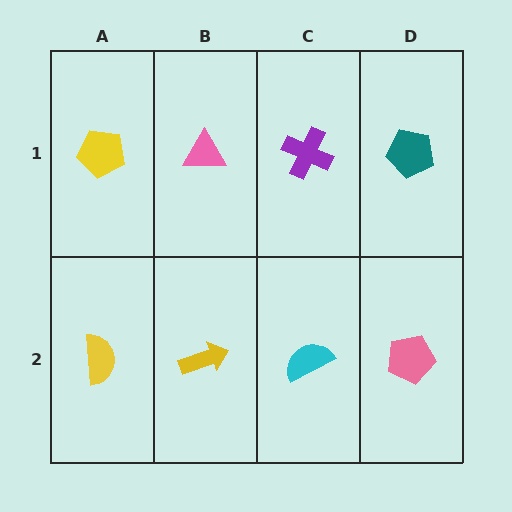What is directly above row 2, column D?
A teal pentagon.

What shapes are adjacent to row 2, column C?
A purple cross (row 1, column C), a yellow arrow (row 2, column B), a pink pentagon (row 2, column D).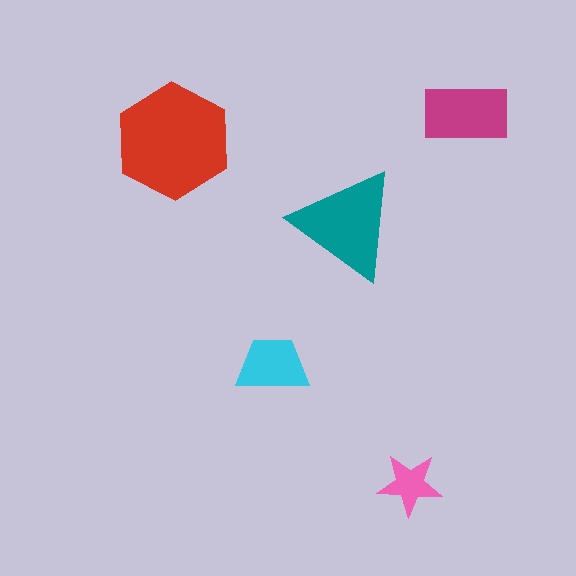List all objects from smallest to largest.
The pink star, the cyan trapezoid, the magenta rectangle, the teal triangle, the red hexagon.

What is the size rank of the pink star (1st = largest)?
5th.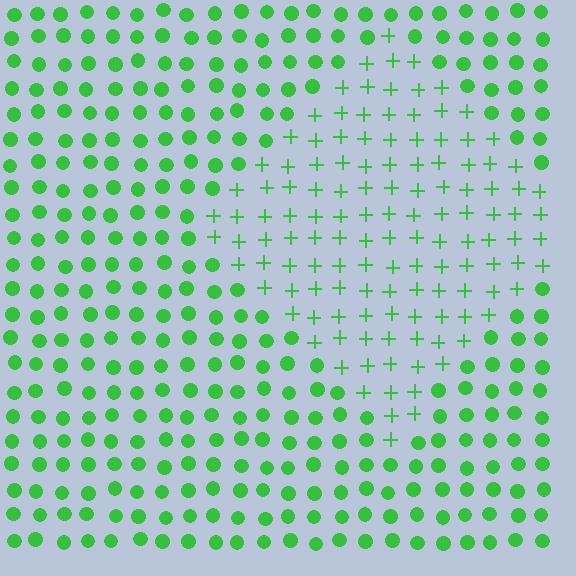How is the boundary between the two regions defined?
The boundary is defined by a change in element shape: plus signs inside vs. circles outside. All elements share the same color and spacing.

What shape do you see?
I see a diamond.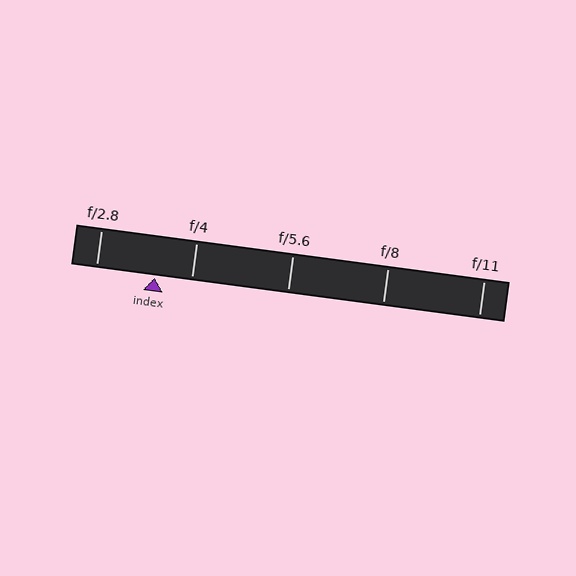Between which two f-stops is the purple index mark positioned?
The index mark is between f/2.8 and f/4.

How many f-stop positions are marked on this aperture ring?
There are 5 f-stop positions marked.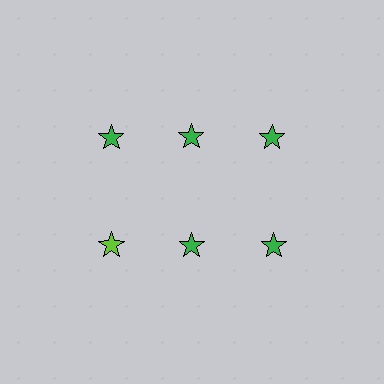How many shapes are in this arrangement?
There are 6 shapes arranged in a grid pattern.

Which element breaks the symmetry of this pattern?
The lime star in the second row, leftmost column breaks the symmetry. All other shapes are green stars.